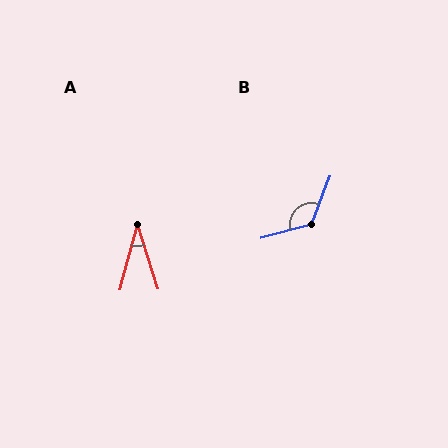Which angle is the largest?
B, at approximately 126 degrees.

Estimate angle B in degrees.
Approximately 126 degrees.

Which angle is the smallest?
A, at approximately 33 degrees.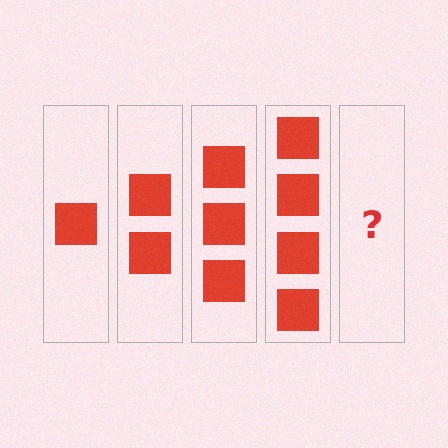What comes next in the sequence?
The next element should be 5 squares.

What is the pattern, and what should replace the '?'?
The pattern is that each step adds one more square. The '?' should be 5 squares.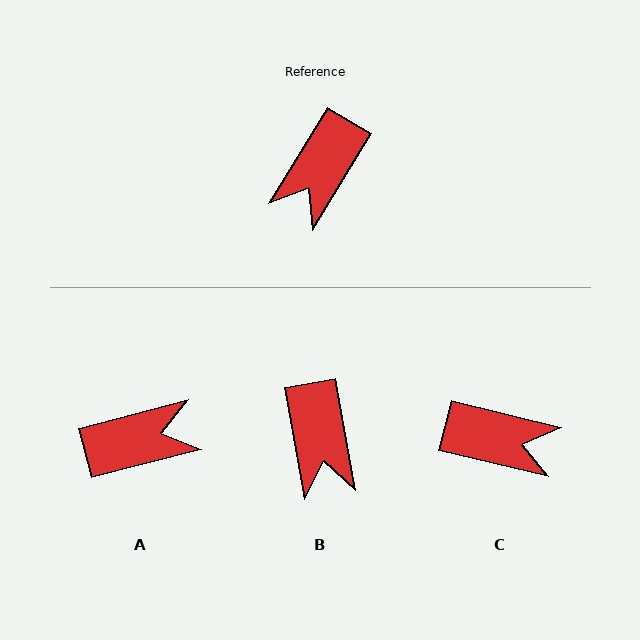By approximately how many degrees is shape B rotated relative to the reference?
Approximately 41 degrees counter-clockwise.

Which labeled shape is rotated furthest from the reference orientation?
A, about 136 degrees away.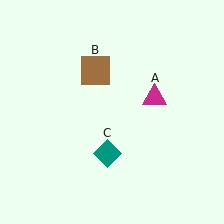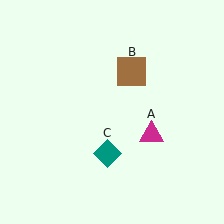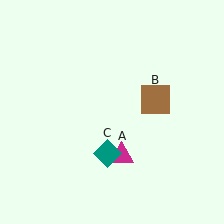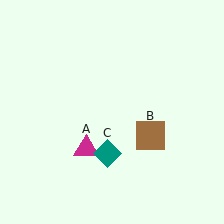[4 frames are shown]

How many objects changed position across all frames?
2 objects changed position: magenta triangle (object A), brown square (object B).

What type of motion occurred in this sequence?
The magenta triangle (object A), brown square (object B) rotated clockwise around the center of the scene.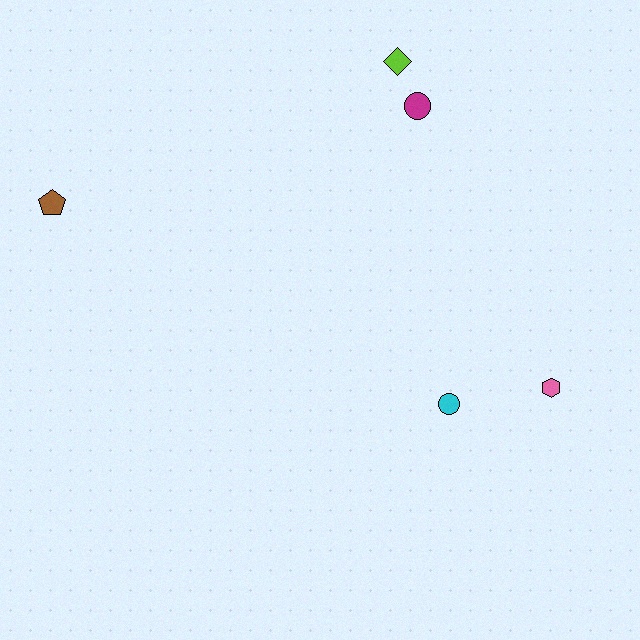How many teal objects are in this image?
There are no teal objects.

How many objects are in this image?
There are 5 objects.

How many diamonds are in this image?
There is 1 diamond.